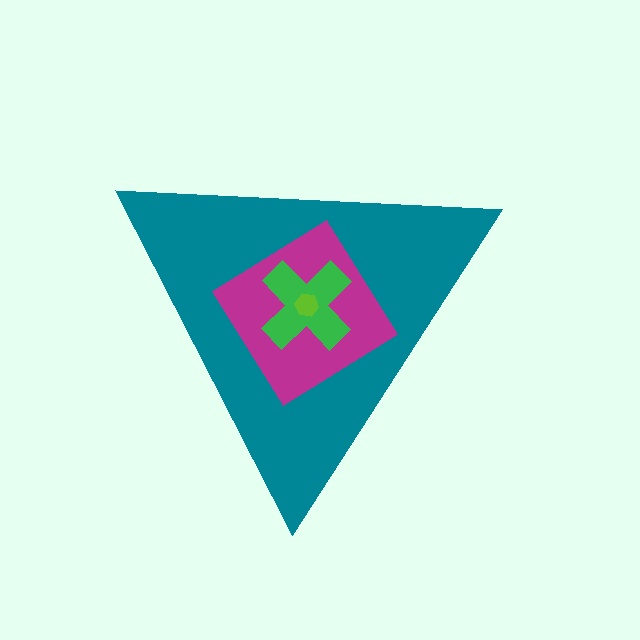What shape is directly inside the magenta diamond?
The green cross.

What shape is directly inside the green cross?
The lime hexagon.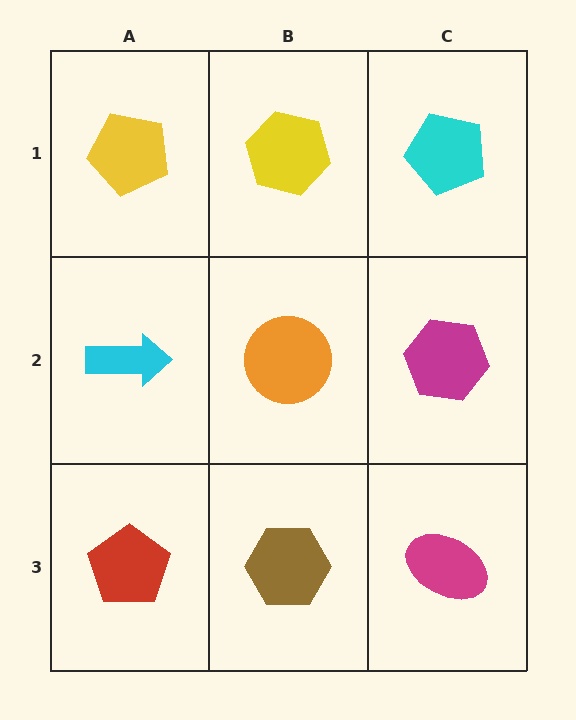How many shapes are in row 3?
3 shapes.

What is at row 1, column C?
A cyan pentagon.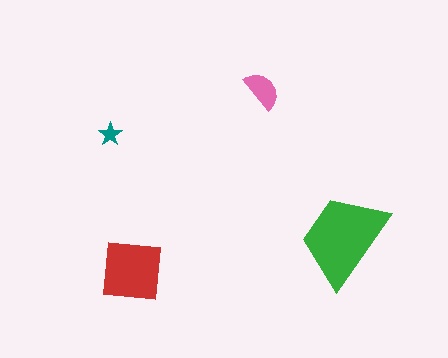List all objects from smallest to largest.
The teal star, the pink semicircle, the red square, the green trapezoid.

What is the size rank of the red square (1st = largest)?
2nd.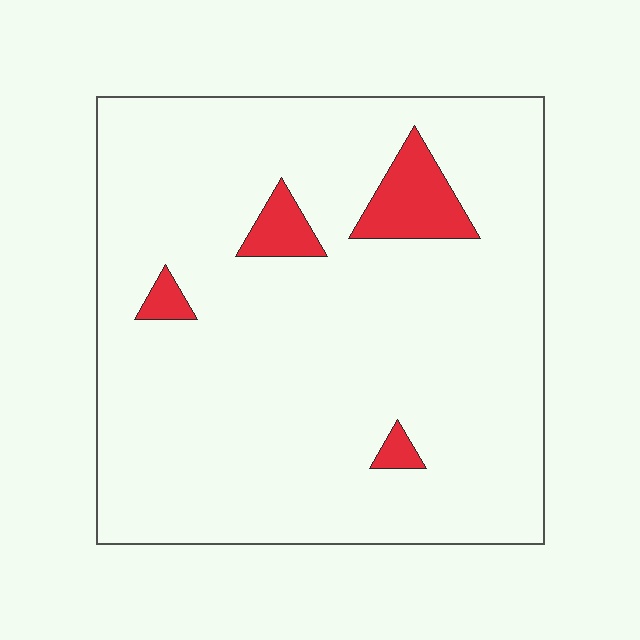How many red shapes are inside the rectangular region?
4.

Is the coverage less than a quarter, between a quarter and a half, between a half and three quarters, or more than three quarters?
Less than a quarter.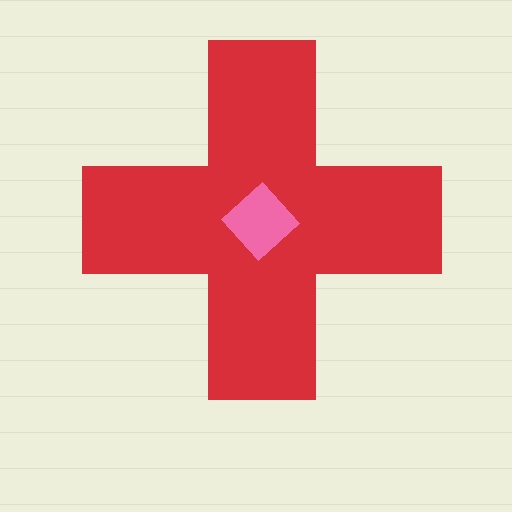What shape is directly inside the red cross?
The pink diamond.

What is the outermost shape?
The red cross.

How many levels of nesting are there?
2.